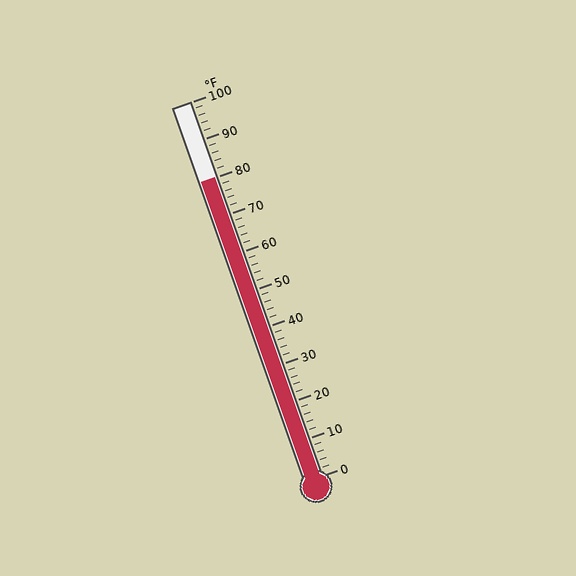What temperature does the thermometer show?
The thermometer shows approximately 80°F.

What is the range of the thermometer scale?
The thermometer scale ranges from 0°F to 100°F.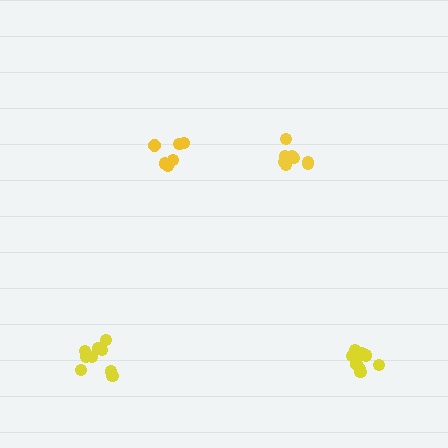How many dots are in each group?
Group 1: 8 dots, Group 2: 6 dots, Group 3: 9 dots, Group 4: 11 dots (34 total).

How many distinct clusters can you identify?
There are 4 distinct clusters.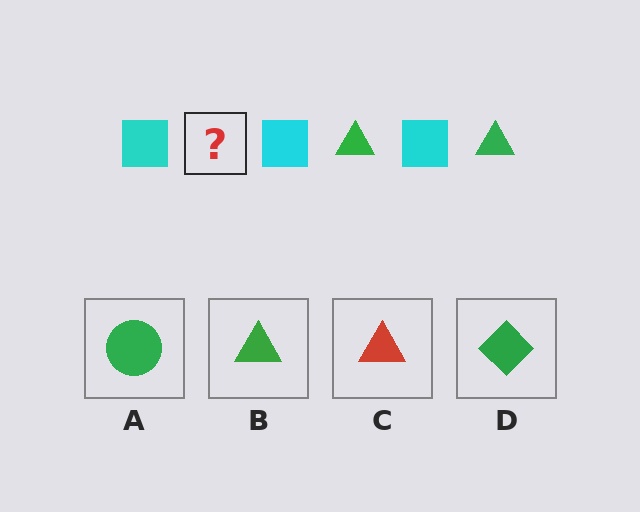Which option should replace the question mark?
Option B.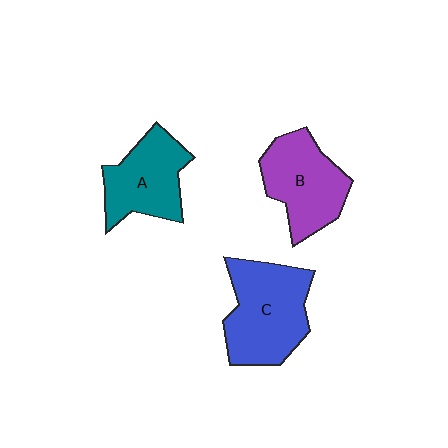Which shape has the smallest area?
Shape A (teal).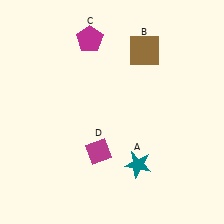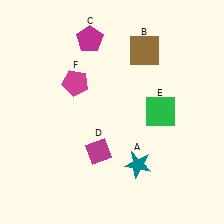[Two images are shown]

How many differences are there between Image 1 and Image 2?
There are 2 differences between the two images.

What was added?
A green square (E), a magenta pentagon (F) were added in Image 2.